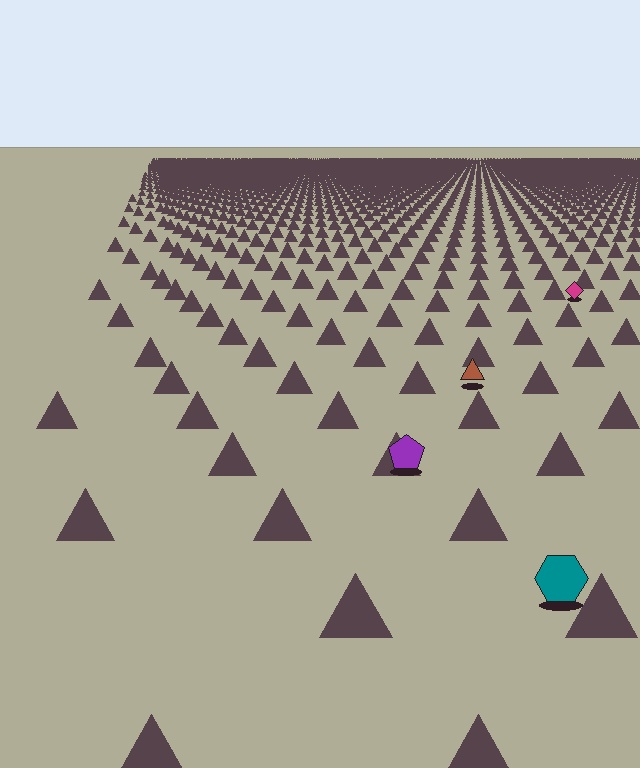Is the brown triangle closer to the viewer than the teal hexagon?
No. The teal hexagon is closer — you can tell from the texture gradient: the ground texture is coarser near it.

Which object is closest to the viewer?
The teal hexagon is closest. The texture marks near it are larger and more spread out.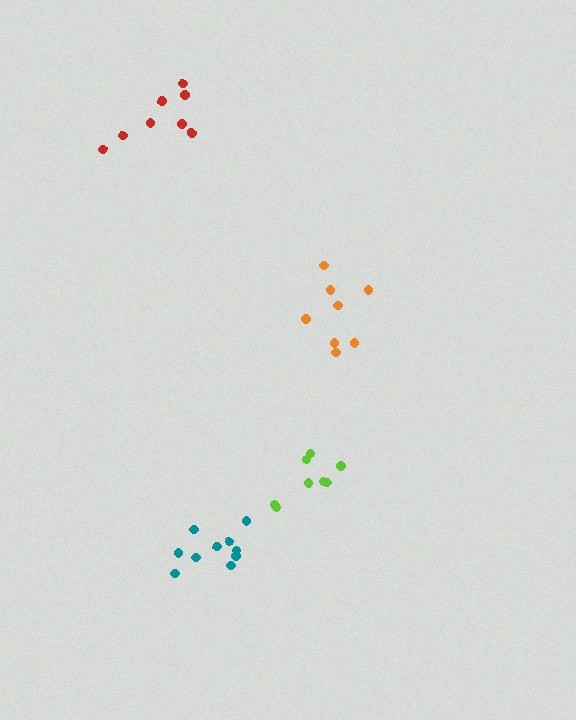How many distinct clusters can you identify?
There are 4 distinct clusters.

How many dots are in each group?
Group 1: 8 dots, Group 2: 8 dots, Group 3: 8 dots, Group 4: 10 dots (34 total).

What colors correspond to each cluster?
The clusters are colored: red, orange, lime, teal.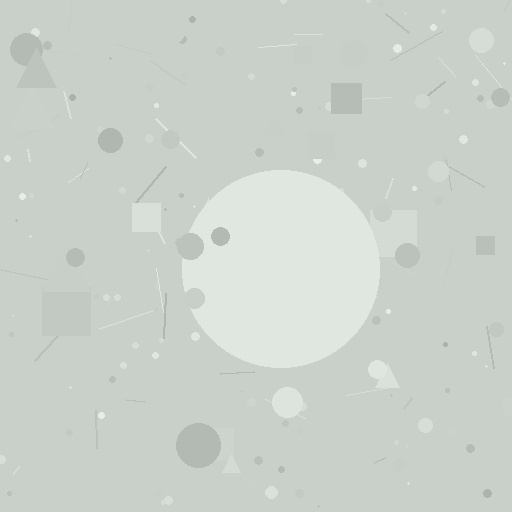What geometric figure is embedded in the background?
A circle is embedded in the background.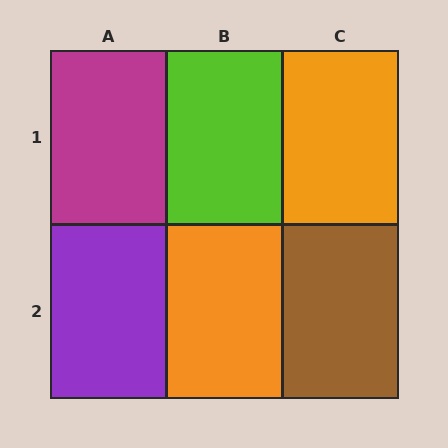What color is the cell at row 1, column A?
Magenta.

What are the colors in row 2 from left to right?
Purple, orange, brown.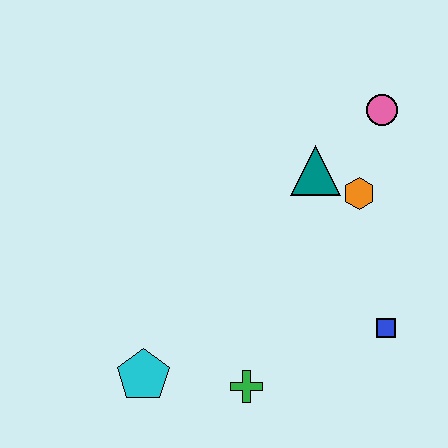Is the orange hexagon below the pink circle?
Yes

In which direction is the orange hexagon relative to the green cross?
The orange hexagon is above the green cross.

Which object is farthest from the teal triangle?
The cyan pentagon is farthest from the teal triangle.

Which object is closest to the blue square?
The orange hexagon is closest to the blue square.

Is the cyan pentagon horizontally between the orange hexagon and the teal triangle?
No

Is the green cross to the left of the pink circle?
Yes